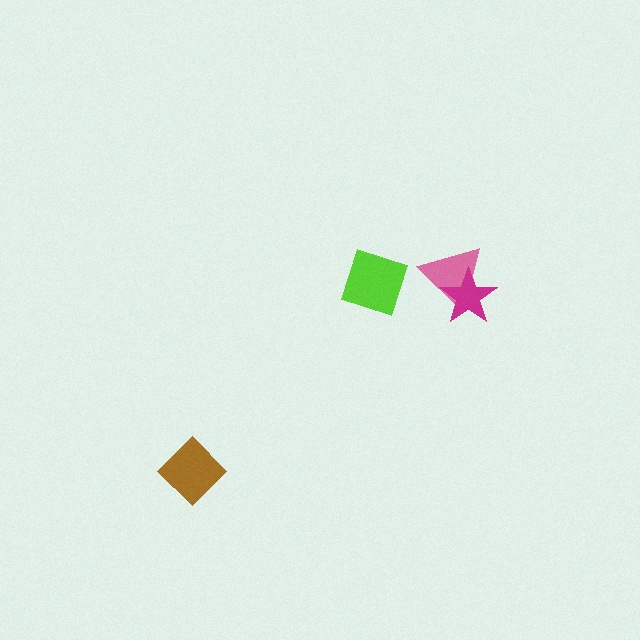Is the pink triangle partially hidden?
Yes, it is partially covered by another shape.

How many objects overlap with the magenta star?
1 object overlaps with the magenta star.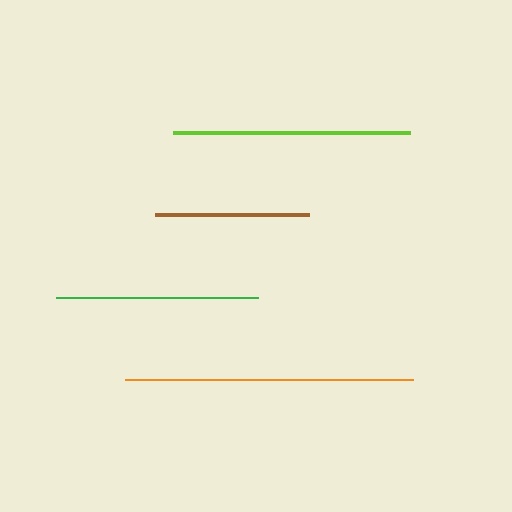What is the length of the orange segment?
The orange segment is approximately 288 pixels long.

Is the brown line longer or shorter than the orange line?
The orange line is longer than the brown line.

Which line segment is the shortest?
The brown line is the shortest at approximately 155 pixels.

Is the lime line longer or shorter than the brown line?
The lime line is longer than the brown line.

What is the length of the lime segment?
The lime segment is approximately 237 pixels long.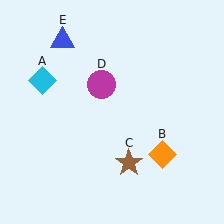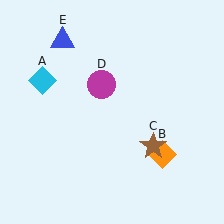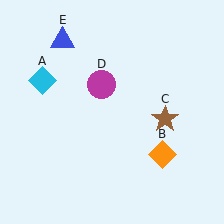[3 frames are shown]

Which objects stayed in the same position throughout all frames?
Cyan diamond (object A) and orange diamond (object B) and magenta circle (object D) and blue triangle (object E) remained stationary.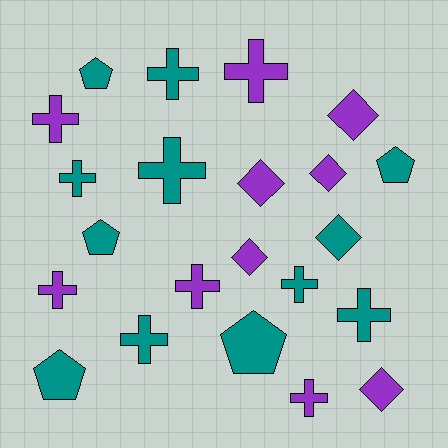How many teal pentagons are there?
There are 5 teal pentagons.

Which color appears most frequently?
Teal, with 12 objects.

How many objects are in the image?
There are 22 objects.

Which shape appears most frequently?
Cross, with 11 objects.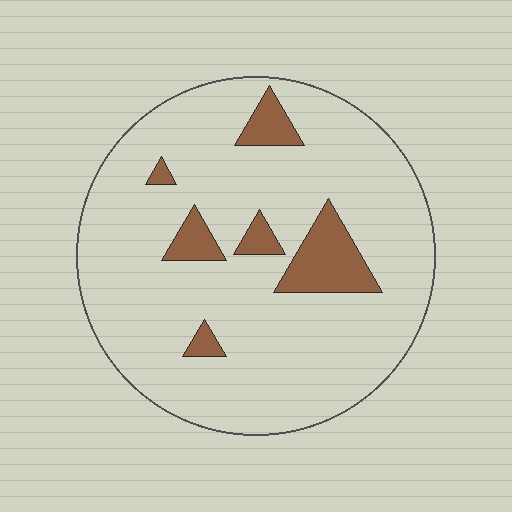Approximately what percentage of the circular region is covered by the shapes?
Approximately 10%.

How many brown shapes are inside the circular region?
6.